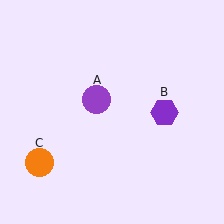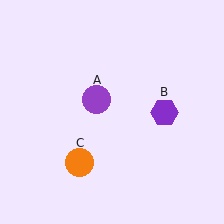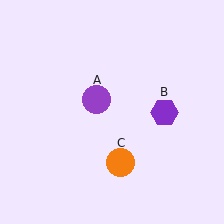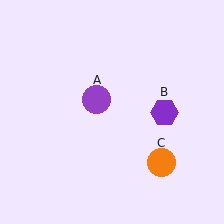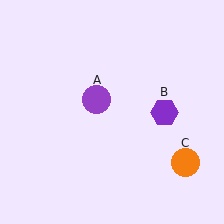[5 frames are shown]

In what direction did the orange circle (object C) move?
The orange circle (object C) moved right.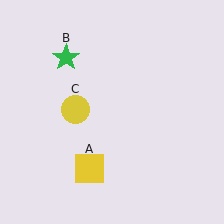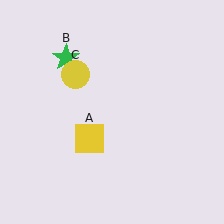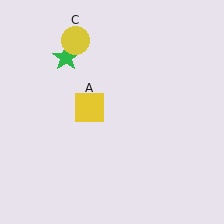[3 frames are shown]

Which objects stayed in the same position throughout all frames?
Green star (object B) remained stationary.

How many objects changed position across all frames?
2 objects changed position: yellow square (object A), yellow circle (object C).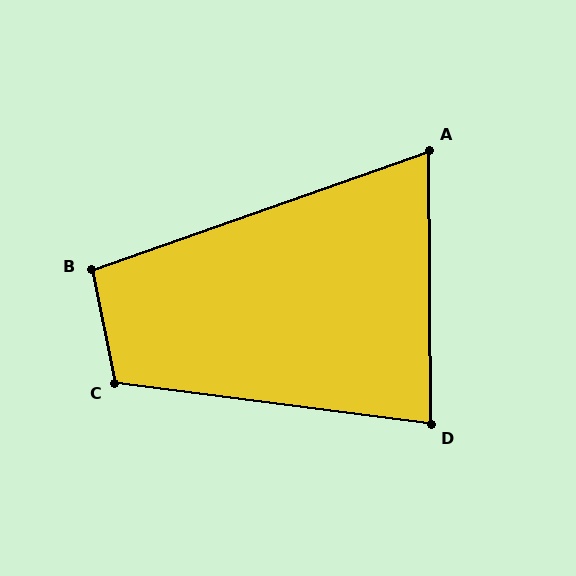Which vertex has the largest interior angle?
C, at approximately 109 degrees.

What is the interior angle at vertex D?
Approximately 82 degrees (acute).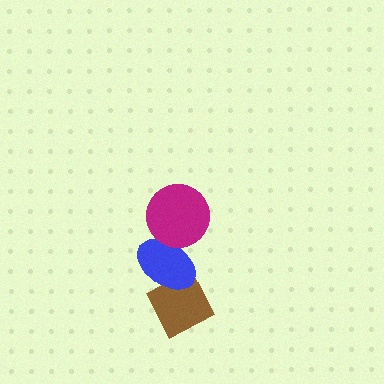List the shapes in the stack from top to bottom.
From top to bottom: the magenta circle, the blue ellipse, the brown diamond.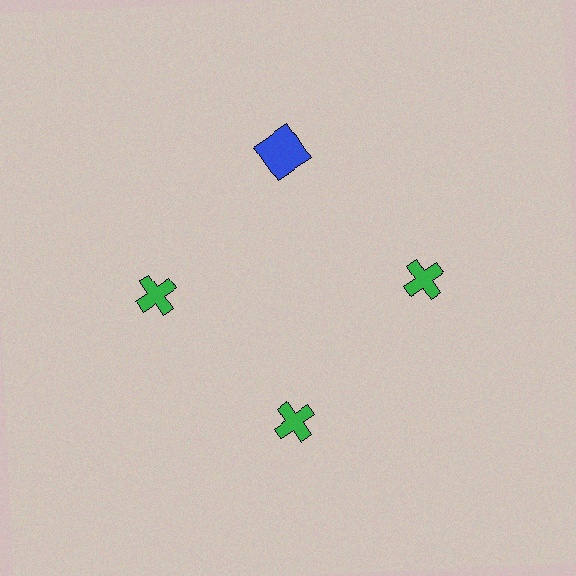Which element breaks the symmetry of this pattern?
The blue square at roughly the 12 o'clock position breaks the symmetry. All other shapes are green crosses.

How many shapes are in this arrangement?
There are 4 shapes arranged in a ring pattern.